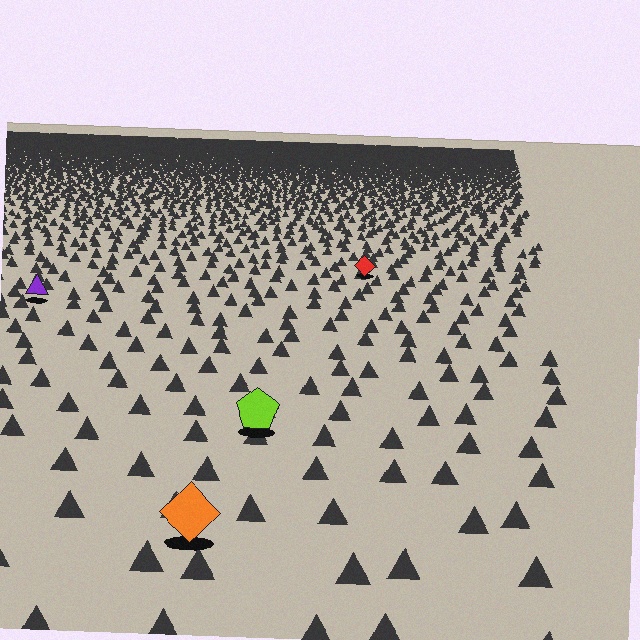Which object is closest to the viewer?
The orange diamond is closest. The texture marks near it are larger and more spread out.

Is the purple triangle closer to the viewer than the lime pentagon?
No. The lime pentagon is closer — you can tell from the texture gradient: the ground texture is coarser near it.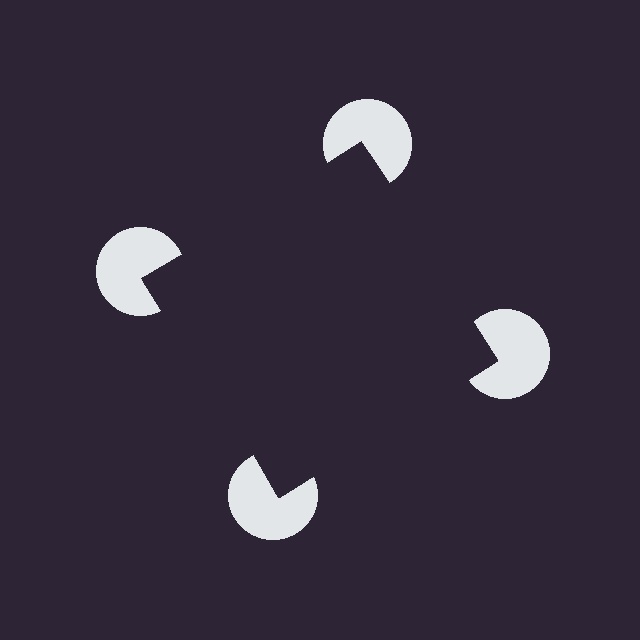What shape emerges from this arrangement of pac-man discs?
An illusory square — its edges are inferred from the aligned wedge cuts in the pac-man discs, not physically drawn.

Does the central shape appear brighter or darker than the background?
It typically appears slightly darker than the background, even though no actual brightness change is drawn.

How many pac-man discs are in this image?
There are 4 — one at each vertex of the illusory square.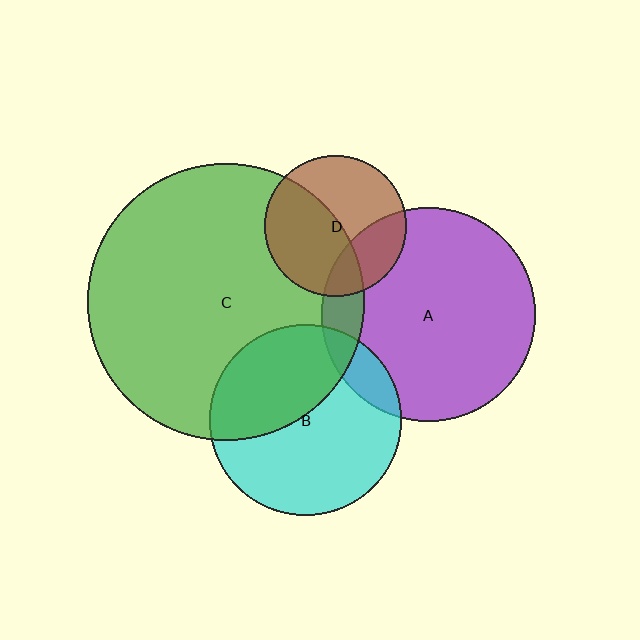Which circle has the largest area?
Circle C (green).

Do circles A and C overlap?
Yes.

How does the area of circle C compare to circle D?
Approximately 3.8 times.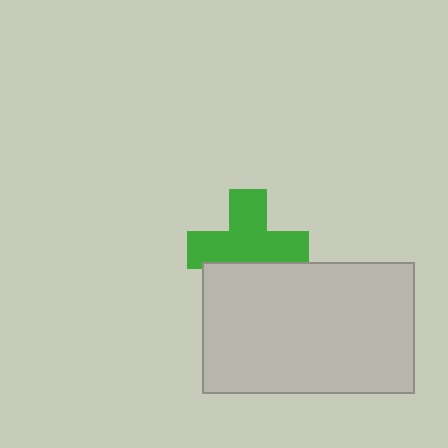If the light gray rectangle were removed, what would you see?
You would see the complete green cross.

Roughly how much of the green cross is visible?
Most of it is visible (roughly 69%).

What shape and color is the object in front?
The object in front is a light gray rectangle.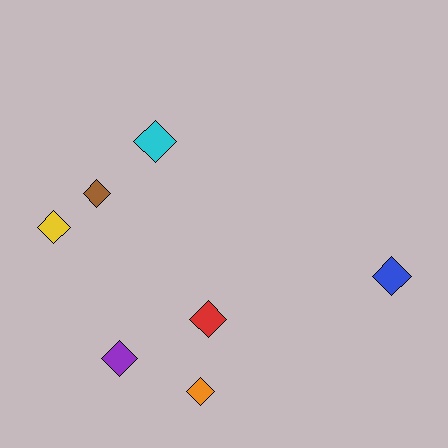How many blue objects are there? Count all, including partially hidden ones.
There is 1 blue object.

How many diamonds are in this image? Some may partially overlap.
There are 7 diamonds.